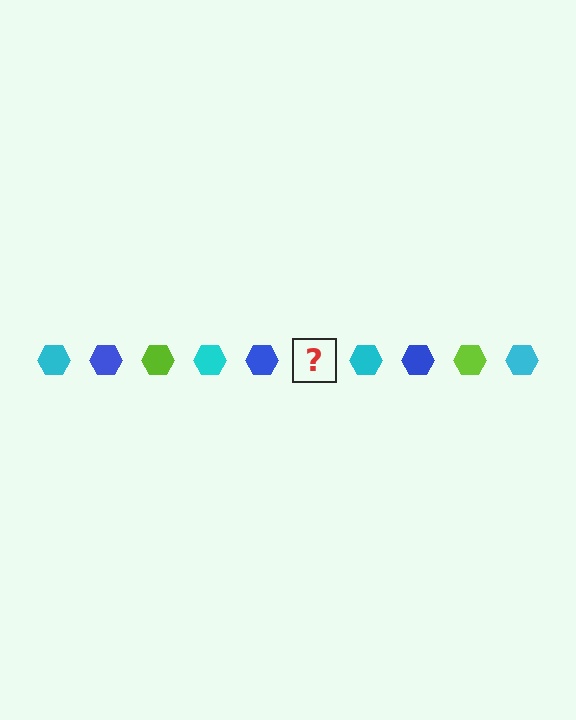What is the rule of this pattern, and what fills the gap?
The rule is that the pattern cycles through cyan, blue, lime hexagons. The gap should be filled with a lime hexagon.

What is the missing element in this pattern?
The missing element is a lime hexagon.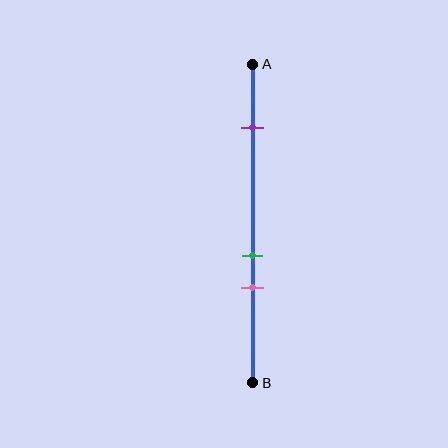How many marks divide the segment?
There are 3 marks dividing the segment.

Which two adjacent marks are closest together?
The green and pink marks are the closest adjacent pair.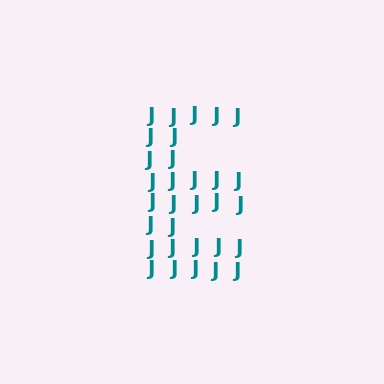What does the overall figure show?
The overall figure shows the letter E.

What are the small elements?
The small elements are letter J's.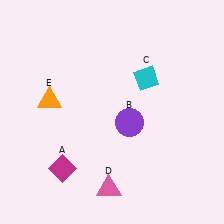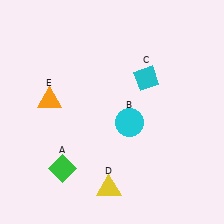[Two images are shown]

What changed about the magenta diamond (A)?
In Image 1, A is magenta. In Image 2, it changed to green.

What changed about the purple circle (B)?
In Image 1, B is purple. In Image 2, it changed to cyan.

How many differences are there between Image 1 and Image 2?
There are 3 differences between the two images.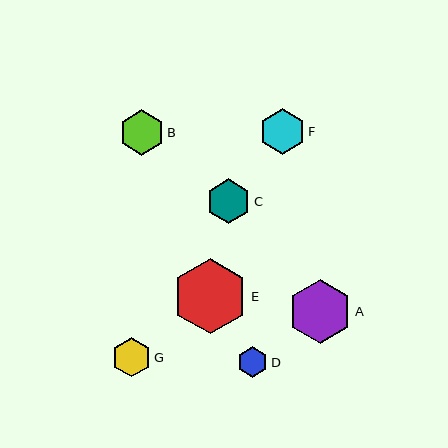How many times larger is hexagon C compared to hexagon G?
Hexagon C is approximately 1.1 times the size of hexagon G.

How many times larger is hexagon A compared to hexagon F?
Hexagon A is approximately 1.4 times the size of hexagon F.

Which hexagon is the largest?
Hexagon E is the largest with a size of approximately 75 pixels.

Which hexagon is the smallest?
Hexagon D is the smallest with a size of approximately 30 pixels.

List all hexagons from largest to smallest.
From largest to smallest: E, A, F, B, C, G, D.